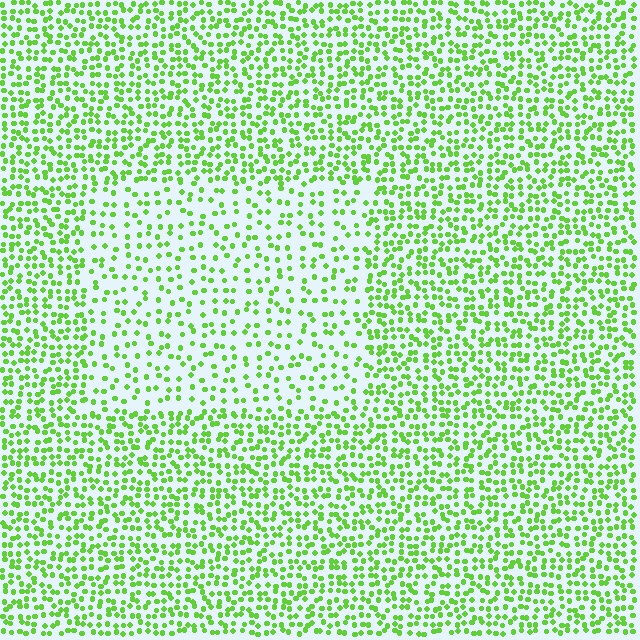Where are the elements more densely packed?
The elements are more densely packed outside the rectangle boundary.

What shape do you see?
I see a rectangle.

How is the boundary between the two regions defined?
The boundary is defined by a change in element density (approximately 1.9x ratio). All elements are the same color, size, and shape.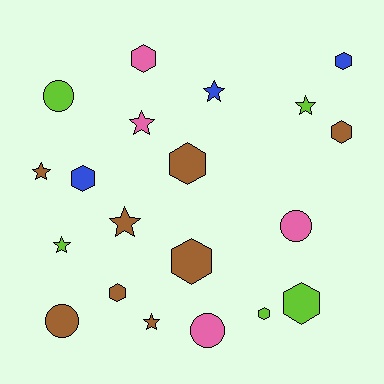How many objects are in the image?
There are 20 objects.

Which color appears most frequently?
Brown, with 8 objects.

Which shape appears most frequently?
Hexagon, with 9 objects.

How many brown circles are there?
There is 1 brown circle.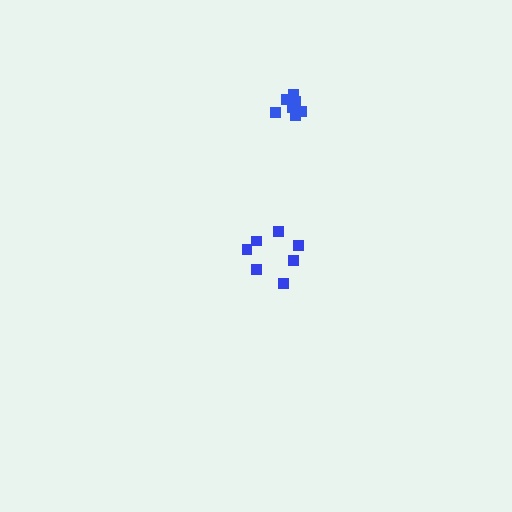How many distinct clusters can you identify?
There are 2 distinct clusters.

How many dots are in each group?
Group 1: 7 dots, Group 2: 7 dots (14 total).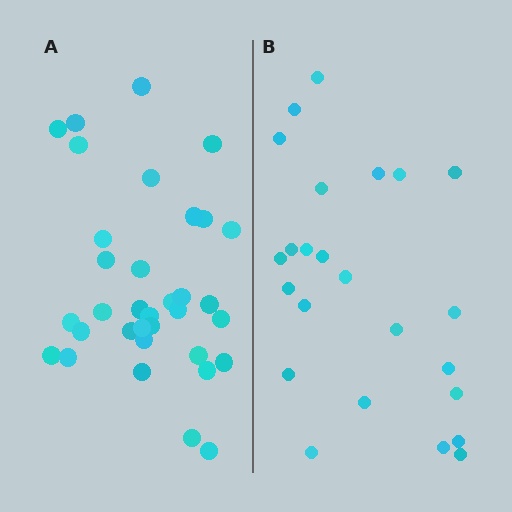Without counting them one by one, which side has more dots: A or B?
Region A (the left region) has more dots.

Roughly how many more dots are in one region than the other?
Region A has roughly 10 or so more dots than region B.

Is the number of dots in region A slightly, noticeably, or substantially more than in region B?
Region A has noticeably more, but not dramatically so. The ratio is roughly 1.4 to 1.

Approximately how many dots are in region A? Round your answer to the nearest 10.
About 30 dots. (The exact count is 34, which rounds to 30.)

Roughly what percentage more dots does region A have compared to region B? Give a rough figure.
About 40% more.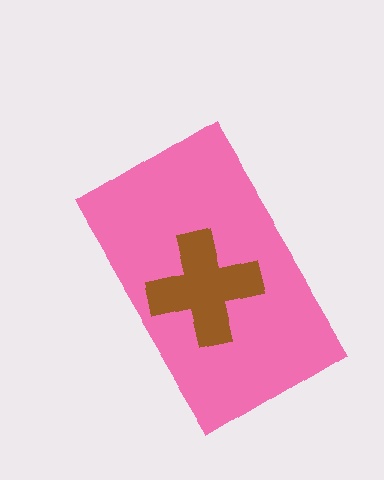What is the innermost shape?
The brown cross.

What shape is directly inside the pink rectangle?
The brown cross.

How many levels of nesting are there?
2.